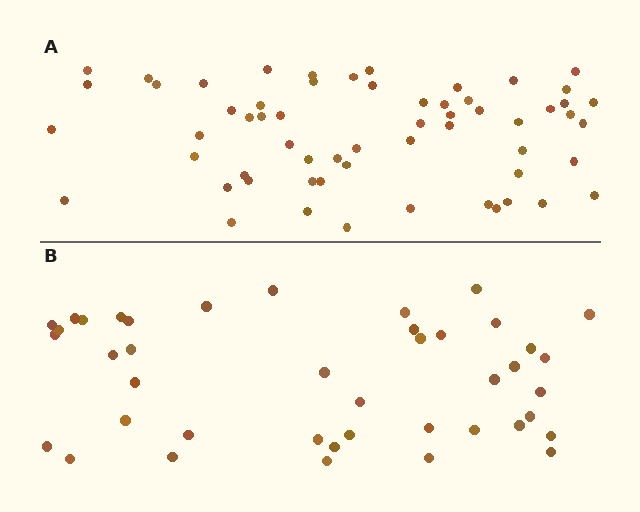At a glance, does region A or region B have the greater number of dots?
Region A (the top region) has more dots.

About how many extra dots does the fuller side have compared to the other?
Region A has approximately 20 more dots than region B.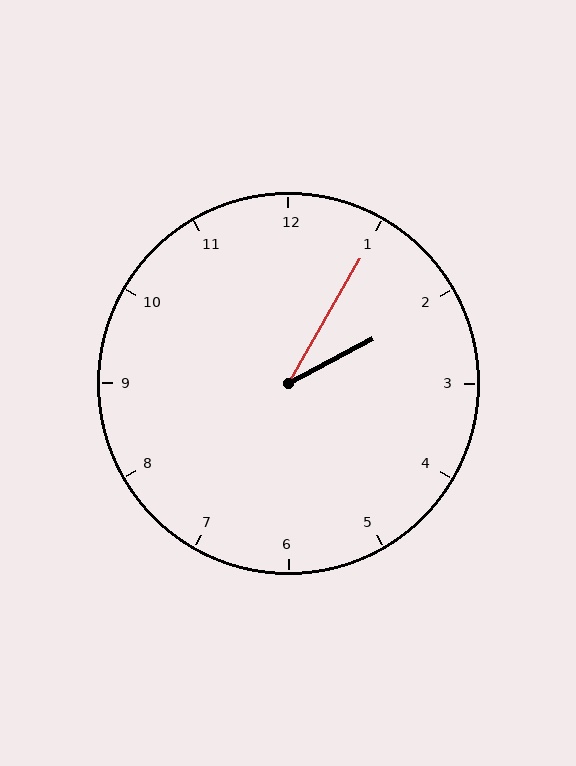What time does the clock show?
2:05.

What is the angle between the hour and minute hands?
Approximately 32 degrees.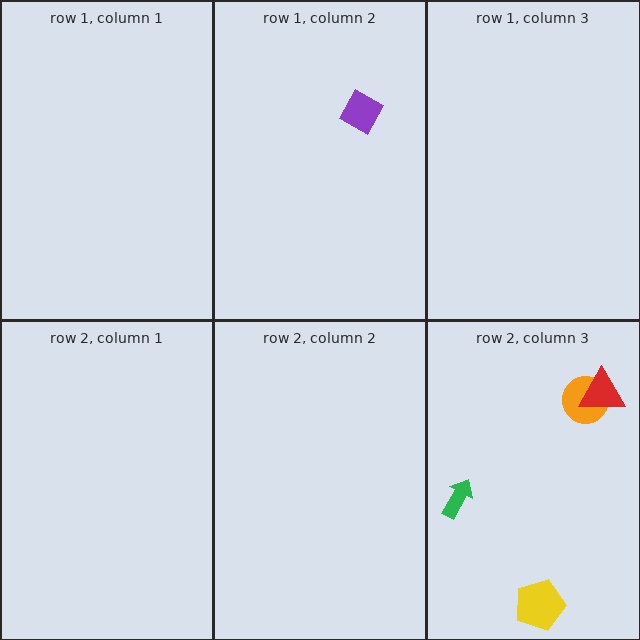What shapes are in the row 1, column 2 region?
The purple diamond.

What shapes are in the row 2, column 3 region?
The orange circle, the yellow pentagon, the red triangle, the green arrow.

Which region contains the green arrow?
The row 2, column 3 region.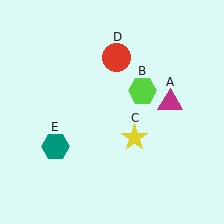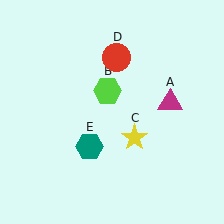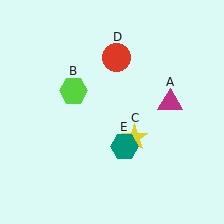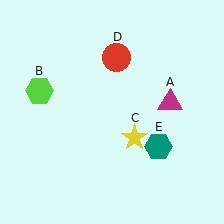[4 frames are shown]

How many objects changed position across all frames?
2 objects changed position: lime hexagon (object B), teal hexagon (object E).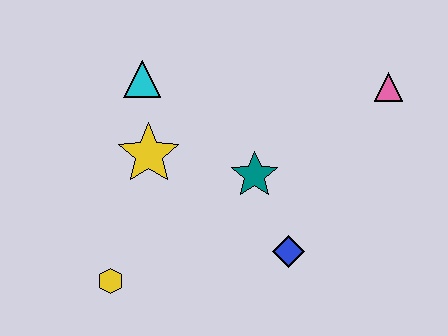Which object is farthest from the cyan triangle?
The pink triangle is farthest from the cyan triangle.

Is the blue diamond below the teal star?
Yes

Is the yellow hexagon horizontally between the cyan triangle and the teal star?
No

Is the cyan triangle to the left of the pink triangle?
Yes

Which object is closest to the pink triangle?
The teal star is closest to the pink triangle.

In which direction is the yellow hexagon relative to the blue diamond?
The yellow hexagon is to the left of the blue diamond.